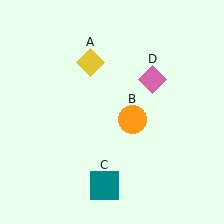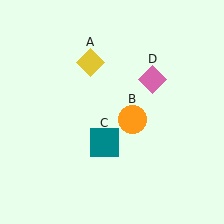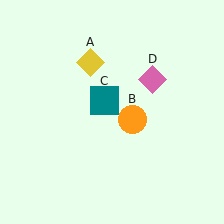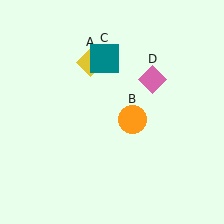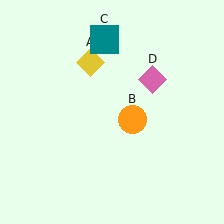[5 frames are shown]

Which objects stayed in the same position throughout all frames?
Yellow diamond (object A) and orange circle (object B) and pink diamond (object D) remained stationary.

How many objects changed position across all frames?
1 object changed position: teal square (object C).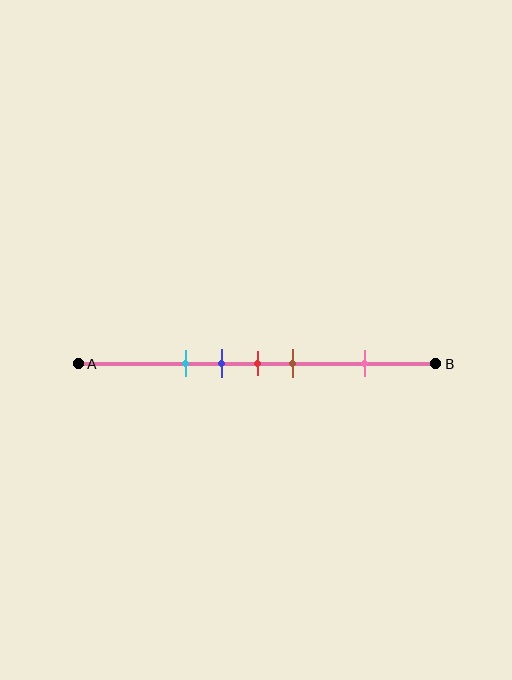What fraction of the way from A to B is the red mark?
The red mark is approximately 50% (0.5) of the way from A to B.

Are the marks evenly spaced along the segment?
No, the marks are not evenly spaced.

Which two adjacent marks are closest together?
The blue and red marks are the closest adjacent pair.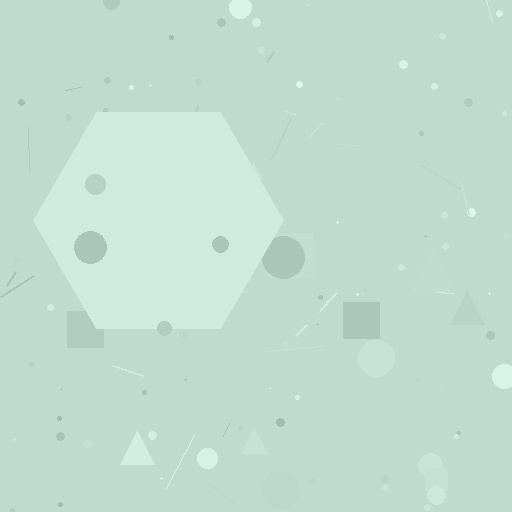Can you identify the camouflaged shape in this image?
The camouflaged shape is a hexagon.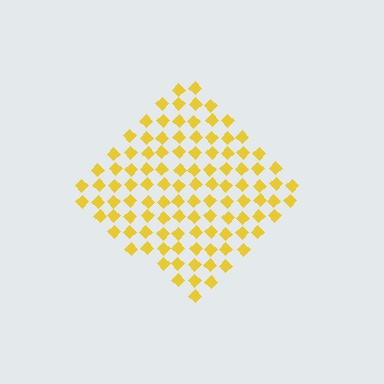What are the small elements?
The small elements are diamonds.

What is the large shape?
The large shape is a diamond.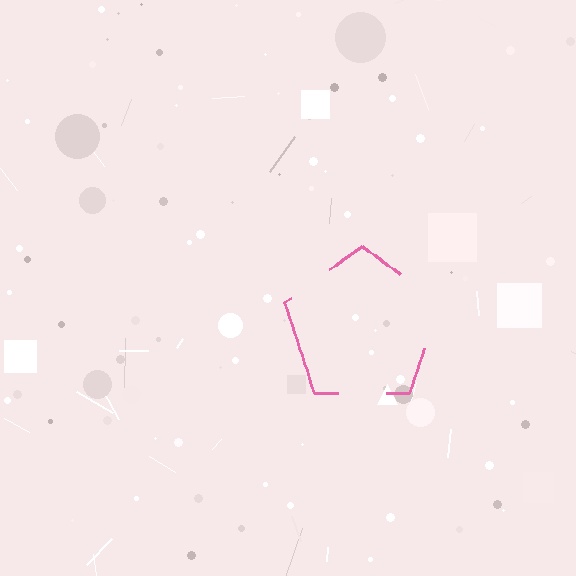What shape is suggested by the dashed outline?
The dashed outline suggests a pentagon.